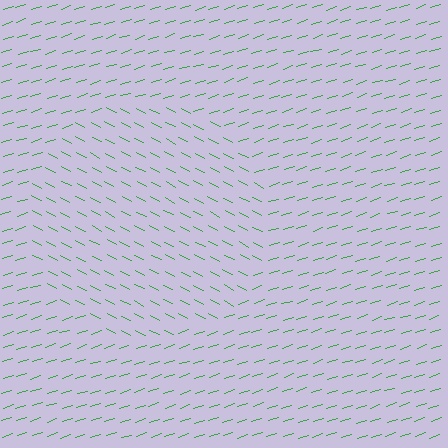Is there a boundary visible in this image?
Yes, there is a texture boundary formed by a change in line orientation.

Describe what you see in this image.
The image is filled with small green line segments. A circle region in the image has lines oriented differently from the surrounding lines, creating a visible texture boundary.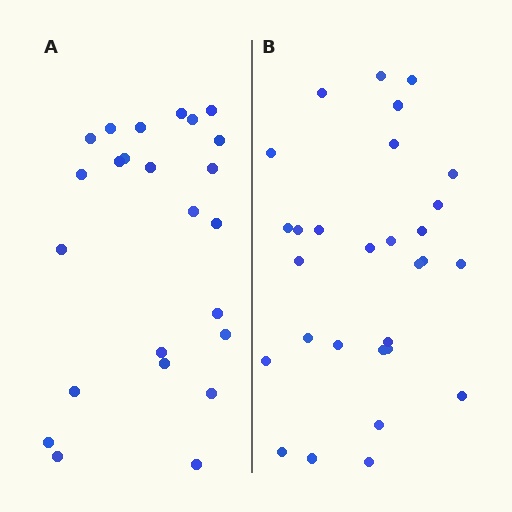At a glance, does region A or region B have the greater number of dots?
Region B (the right region) has more dots.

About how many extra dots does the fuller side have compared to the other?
Region B has about 5 more dots than region A.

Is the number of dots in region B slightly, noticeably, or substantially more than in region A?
Region B has only slightly more — the two regions are fairly close. The ratio is roughly 1.2 to 1.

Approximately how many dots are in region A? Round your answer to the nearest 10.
About 20 dots. (The exact count is 24, which rounds to 20.)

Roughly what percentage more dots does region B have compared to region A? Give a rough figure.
About 20% more.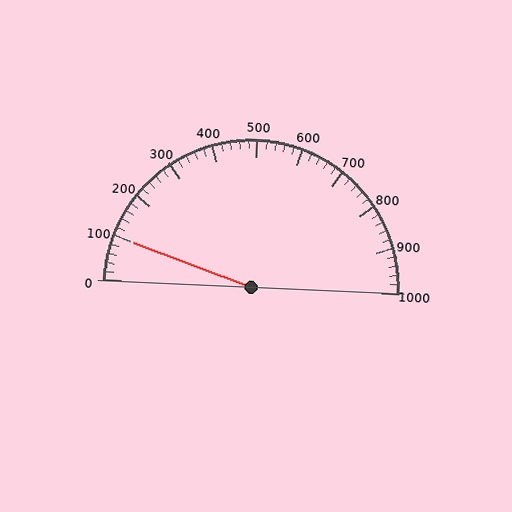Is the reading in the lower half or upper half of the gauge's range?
The reading is in the lower half of the range (0 to 1000).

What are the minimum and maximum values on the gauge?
The gauge ranges from 0 to 1000.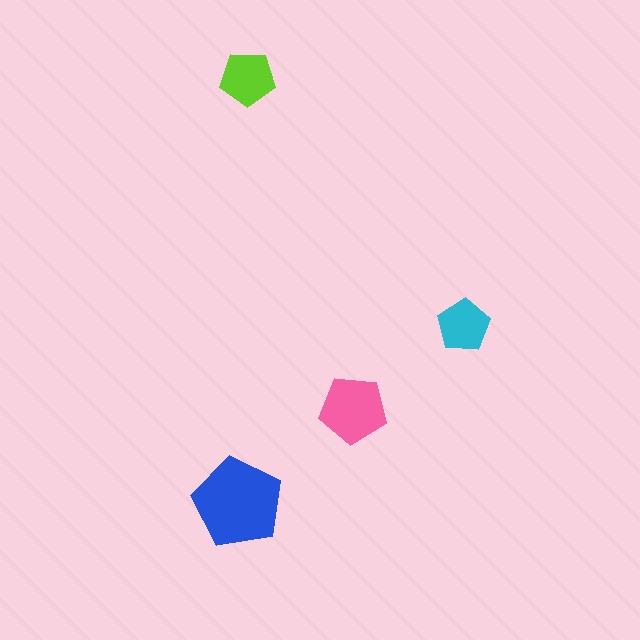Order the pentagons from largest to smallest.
the blue one, the pink one, the lime one, the cyan one.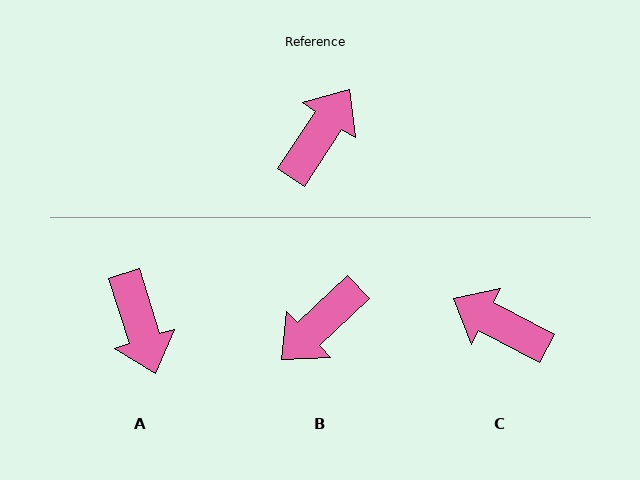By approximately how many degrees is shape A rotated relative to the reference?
Approximately 129 degrees clockwise.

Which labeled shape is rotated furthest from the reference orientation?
B, about 167 degrees away.